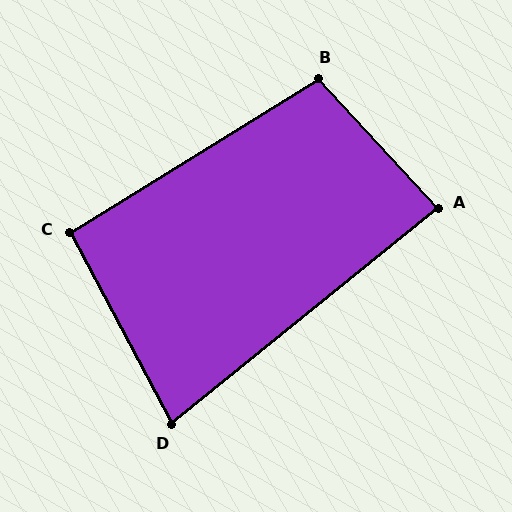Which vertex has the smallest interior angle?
D, at approximately 79 degrees.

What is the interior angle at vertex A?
Approximately 86 degrees (approximately right).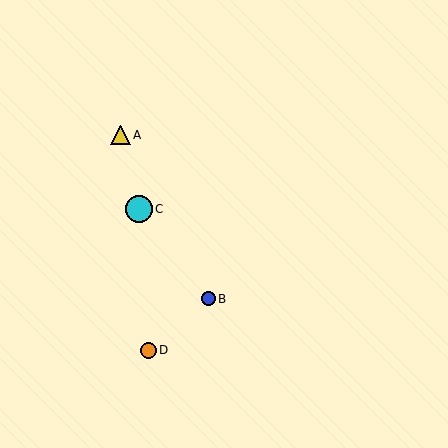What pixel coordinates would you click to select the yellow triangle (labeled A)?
Click at (120, 135) to select the yellow triangle A.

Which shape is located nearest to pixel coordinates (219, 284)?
The blue circle (labeled B) at (208, 299) is nearest to that location.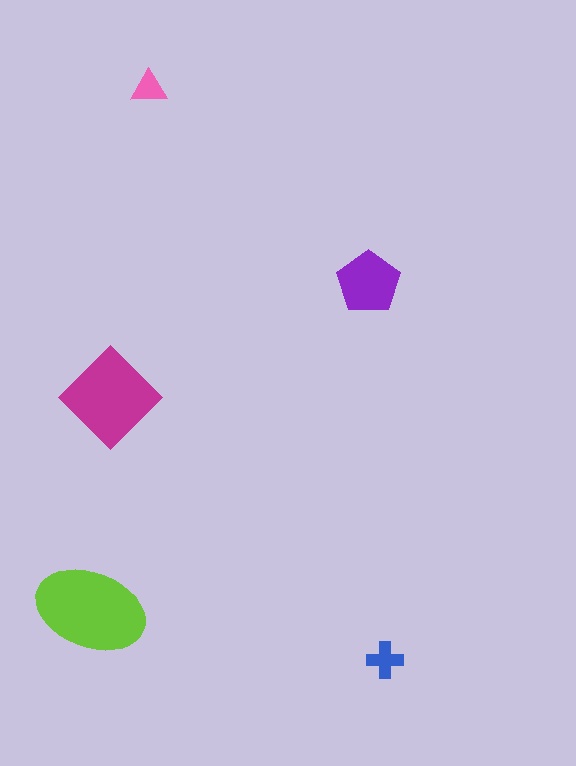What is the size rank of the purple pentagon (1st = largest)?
3rd.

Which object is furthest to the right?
The blue cross is rightmost.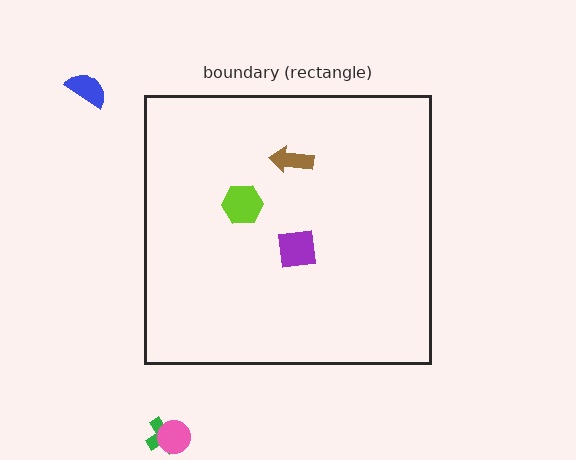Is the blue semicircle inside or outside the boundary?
Outside.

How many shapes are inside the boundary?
3 inside, 3 outside.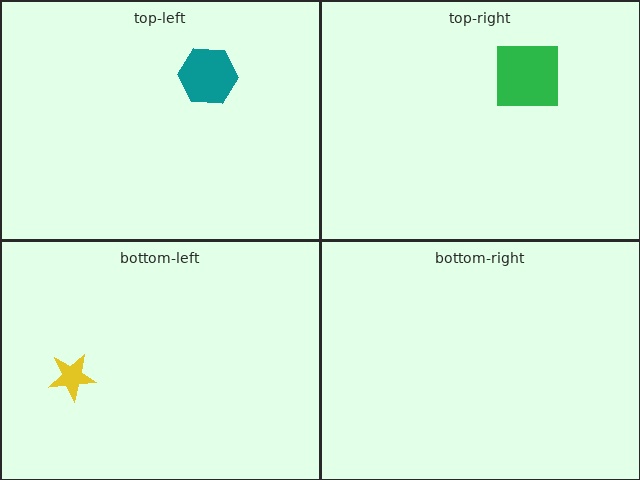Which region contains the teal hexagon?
The top-left region.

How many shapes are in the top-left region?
1.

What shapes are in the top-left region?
The teal hexagon.